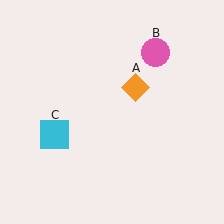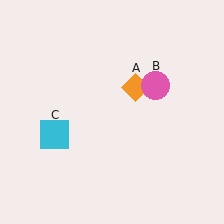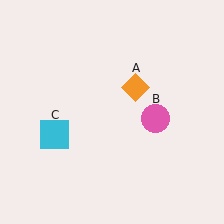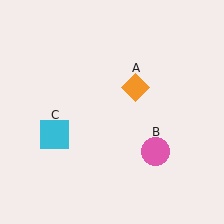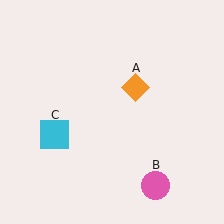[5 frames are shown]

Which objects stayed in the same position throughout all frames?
Orange diamond (object A) and cyan square (object C) remained stationary.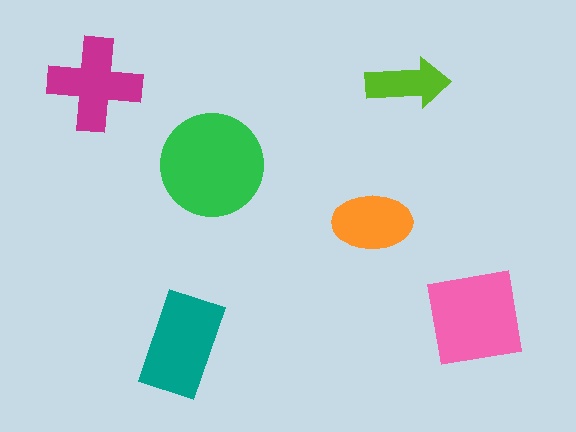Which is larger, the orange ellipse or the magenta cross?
The magenta cross.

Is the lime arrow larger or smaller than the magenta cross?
Smaller.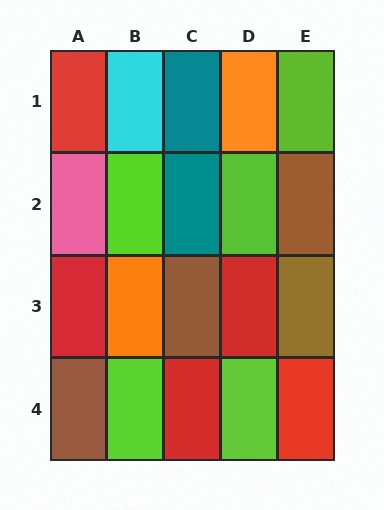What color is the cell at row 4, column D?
Lime.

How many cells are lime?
5 cells are lime.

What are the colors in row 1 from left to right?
Red, cyan, teal, orange, lime.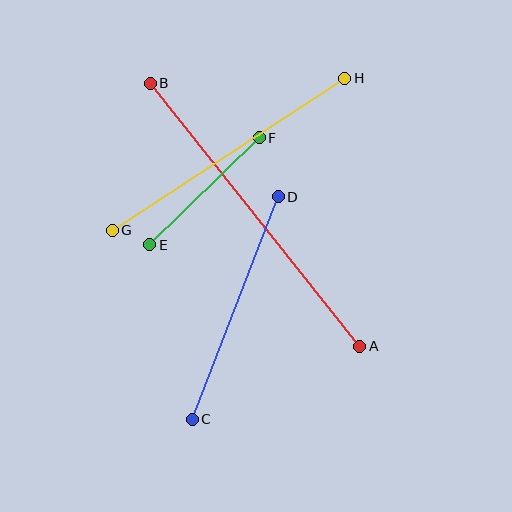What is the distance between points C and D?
The distance is approximately 239 pixels.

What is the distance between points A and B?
The distance is approximately 336 pixels.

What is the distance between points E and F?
The distance is approximately 153 pixels.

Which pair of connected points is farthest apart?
Points A and B are farthest apart.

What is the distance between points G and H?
The distance is approximately 278 pixels.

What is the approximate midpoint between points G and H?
The midpoint is at approximately (228, 154) pixels.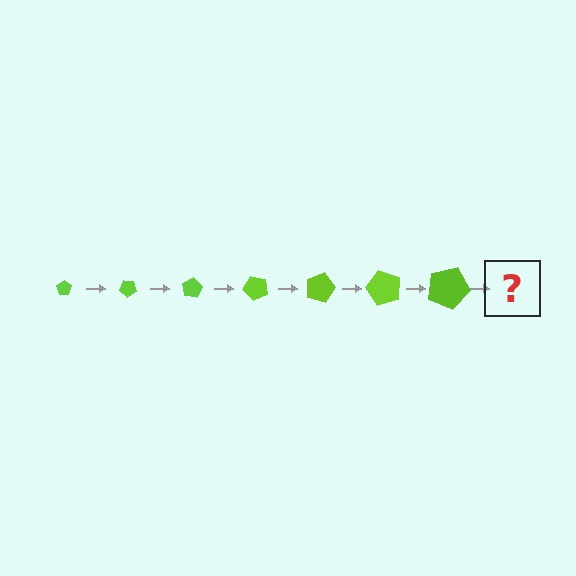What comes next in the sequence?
The next element should be a pentagon, larger than the previous one and rotated 280 degrees from the start.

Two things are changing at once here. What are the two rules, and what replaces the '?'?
The two rules are that the pentagon grows larger each step and it rotates 40 degrees each step. The '?' should be a pentagon, larger than the previous one and rotated 280 degrees from the start.